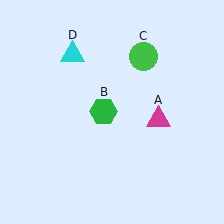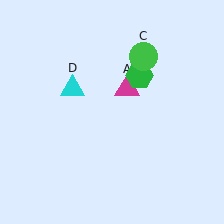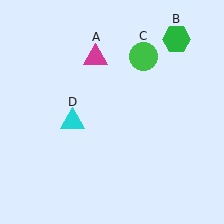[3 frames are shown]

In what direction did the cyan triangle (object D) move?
The cyan triangle (object D) moved down.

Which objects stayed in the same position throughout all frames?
Green circle (object C) remained stationary.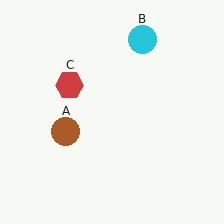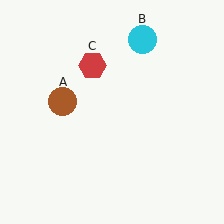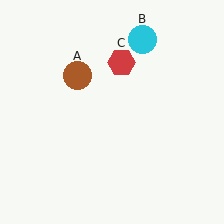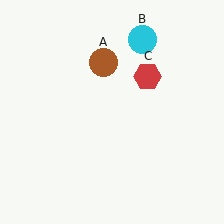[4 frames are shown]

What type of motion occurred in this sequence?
The brown circle (object A), red hexagon (object C) rotated clockwise around the center of the scene.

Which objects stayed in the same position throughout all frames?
Cyan circle (object B) remained stationary.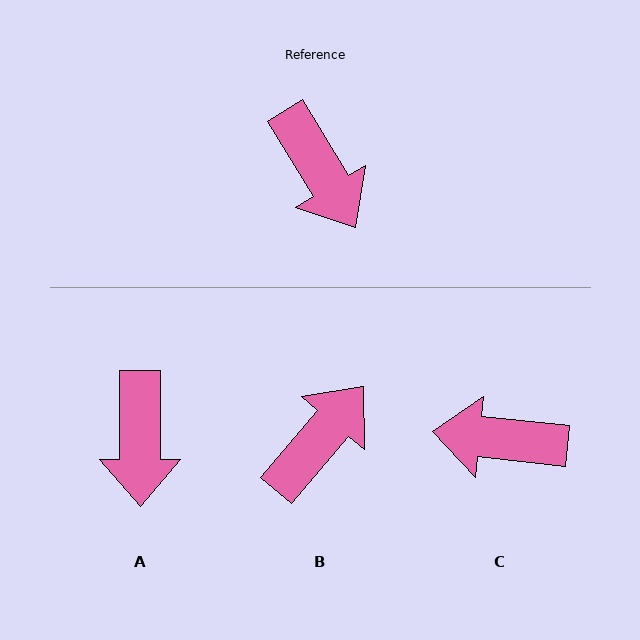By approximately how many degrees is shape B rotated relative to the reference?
Approximately 109 degrees counter-clockwise.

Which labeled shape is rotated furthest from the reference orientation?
C, about 127 degrees away.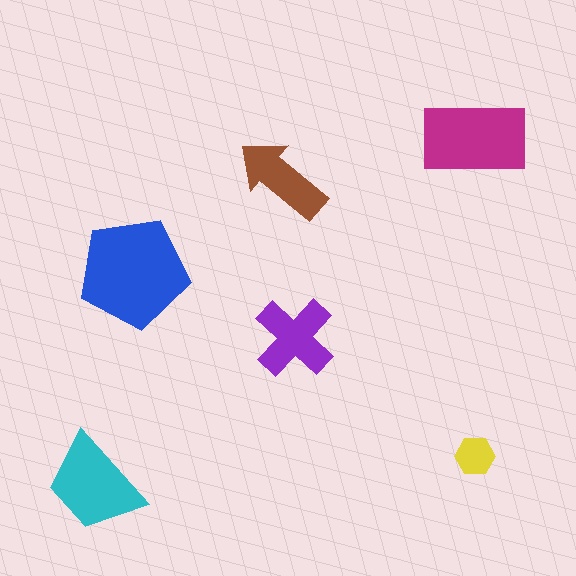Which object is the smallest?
The yellow hexagon.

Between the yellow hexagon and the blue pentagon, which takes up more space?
The blue pentagon.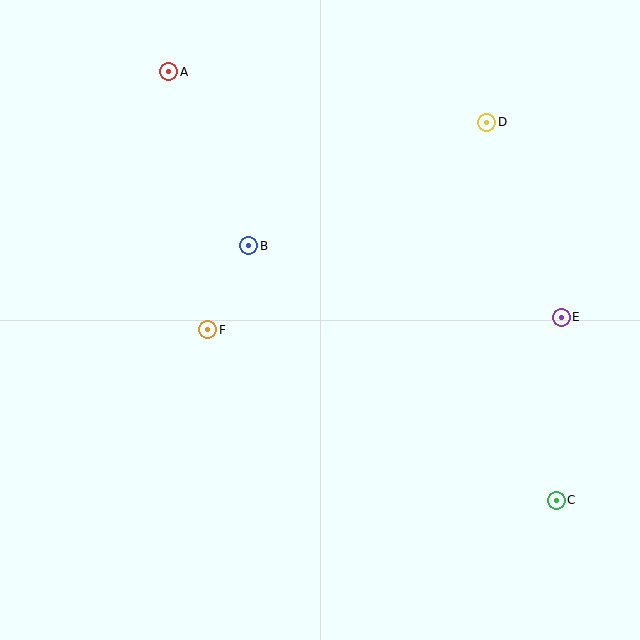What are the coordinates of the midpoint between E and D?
The midpoint between E and D is at (524, 220).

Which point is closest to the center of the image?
Point B at (249, 246) is closest to the center.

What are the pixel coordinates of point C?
Point C is at (556, 500).